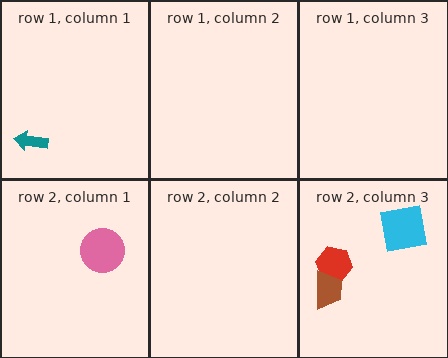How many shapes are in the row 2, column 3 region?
3.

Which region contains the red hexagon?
The row 2, column 3 region.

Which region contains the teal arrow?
The row 1, column 1 region.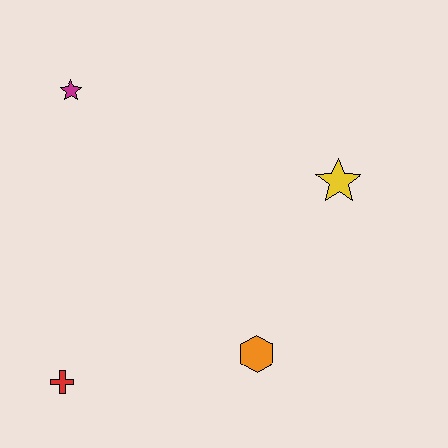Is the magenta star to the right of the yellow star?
No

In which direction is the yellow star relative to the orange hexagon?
The yellow star is above the orange hexagon.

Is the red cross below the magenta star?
Yes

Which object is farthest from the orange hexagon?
The magenta star is farthest from the orange hexagon.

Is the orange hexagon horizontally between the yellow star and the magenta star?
Yes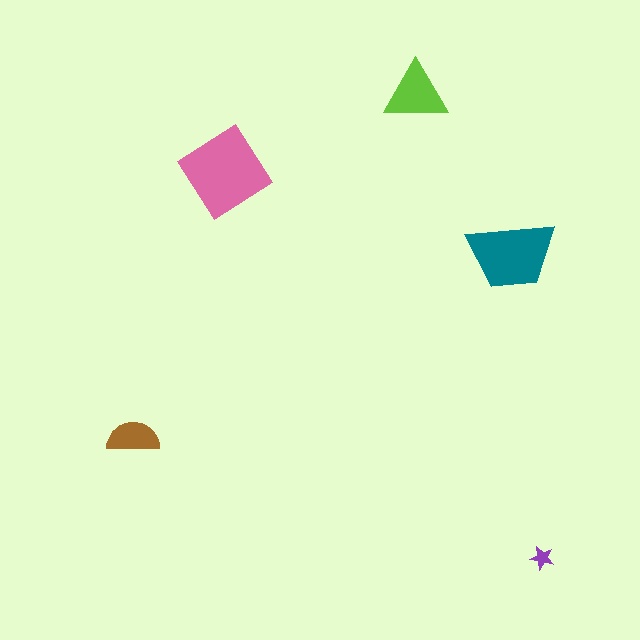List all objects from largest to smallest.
The pink diamond, the teal trapezoid, the lime triangle, the brown semicircle, the purple star.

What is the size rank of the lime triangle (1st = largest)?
3rd.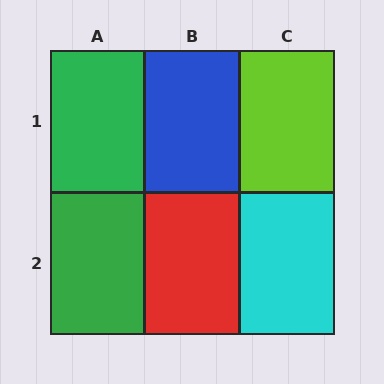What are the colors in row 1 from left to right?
Green, blue, lime.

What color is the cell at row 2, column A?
Green.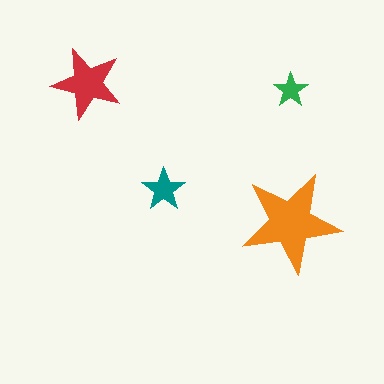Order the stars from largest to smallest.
the orange one, the red one, the teal one, the green one.